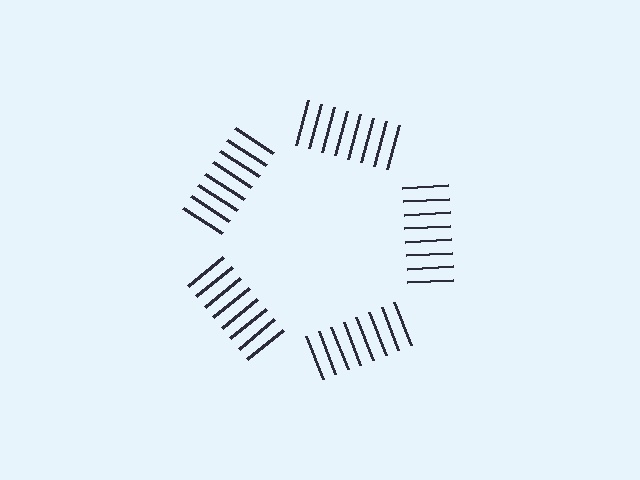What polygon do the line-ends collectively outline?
An illusory pentagon — the line segments terminate on its edges but no continuous stroke is drawn.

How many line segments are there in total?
40 — 8 along each of the 5 edges.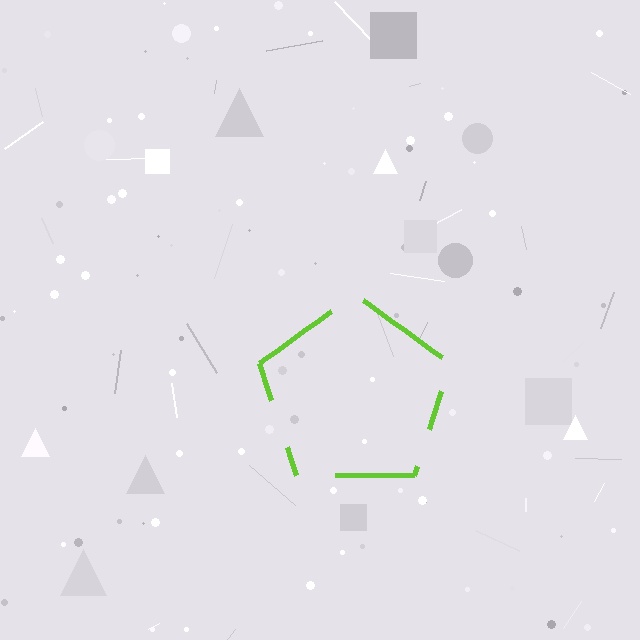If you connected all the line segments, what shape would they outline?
They would outline a pentagon.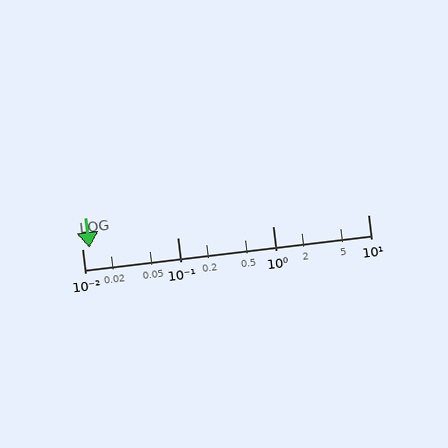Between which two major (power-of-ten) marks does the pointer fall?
The pointer is between 0.01 and 0.1.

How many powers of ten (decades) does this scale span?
The scale spans 3 decades, from 0.01 to 10.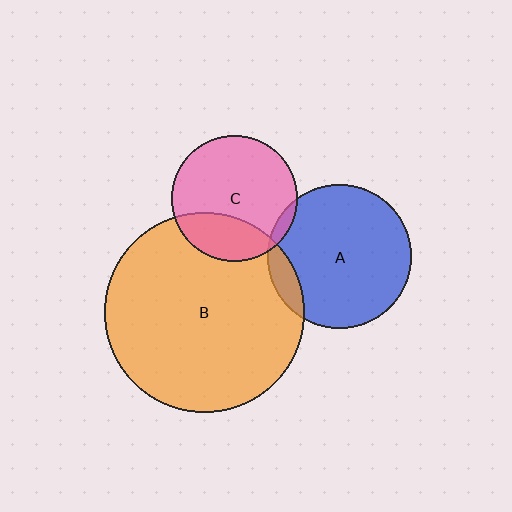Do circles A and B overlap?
Yes.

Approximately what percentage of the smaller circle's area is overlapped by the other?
Approximately 10%.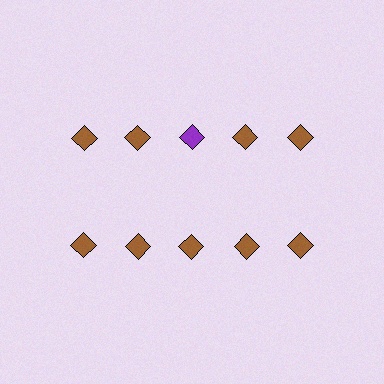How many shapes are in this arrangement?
There are 10 shapes arranged in a grid pattern.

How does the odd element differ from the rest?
It has a different color: purple instead of brown.